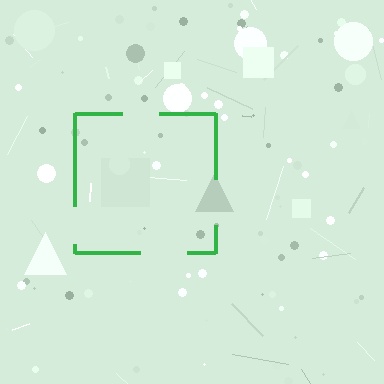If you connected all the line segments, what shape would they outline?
They would outline a square.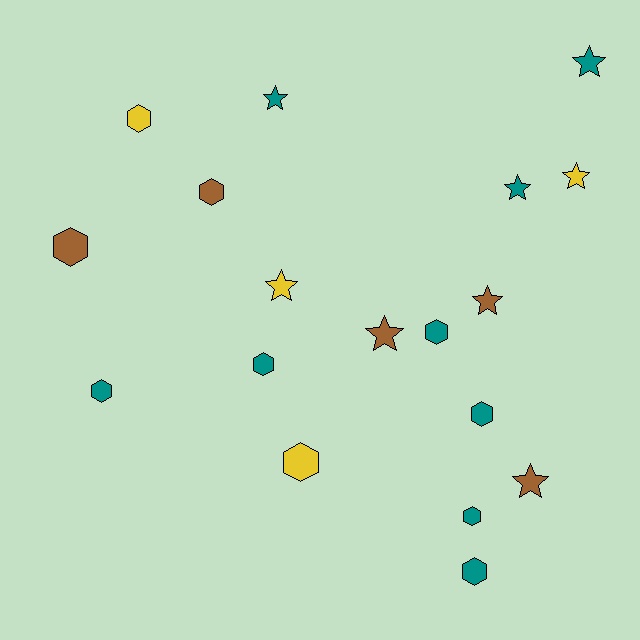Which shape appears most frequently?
Hexagon, with 10 objects.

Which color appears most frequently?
Teal, with 9 objects.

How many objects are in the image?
There are 18 objects.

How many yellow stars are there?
There are 2 yellow stars.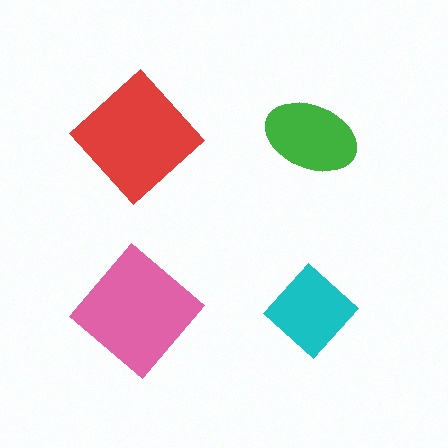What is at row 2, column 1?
A pink diamond.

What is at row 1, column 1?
A red diamond.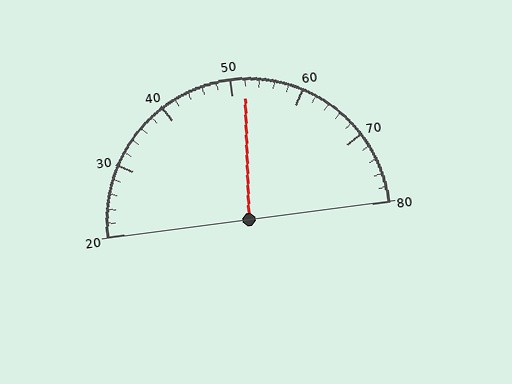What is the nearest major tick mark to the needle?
The nearest major tick mark is 50.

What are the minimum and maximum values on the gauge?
The gauge ranges from 20 to 80.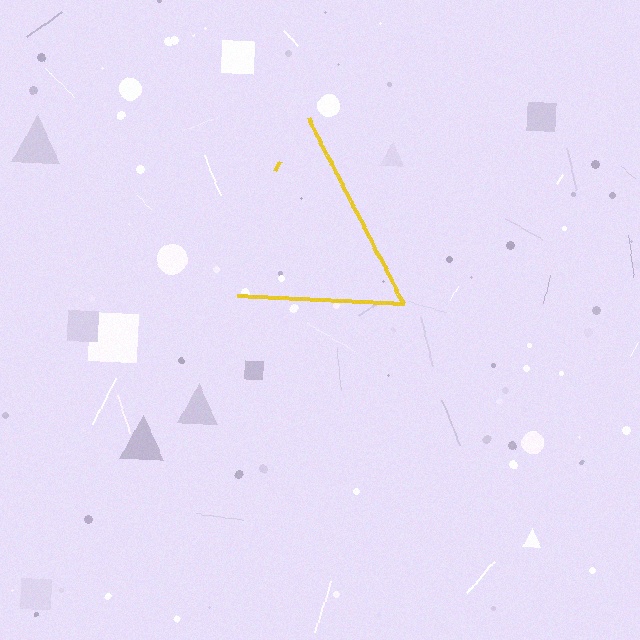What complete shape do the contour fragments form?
The contour fragments form a triangle.